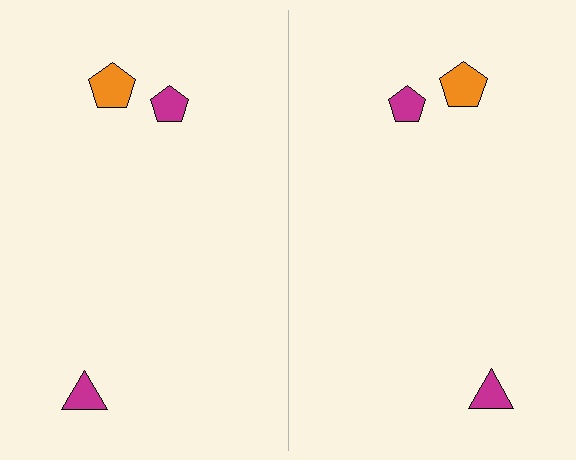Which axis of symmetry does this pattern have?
The pattern has a vertical axis of symmetry running through the center of the image.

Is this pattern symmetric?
Yes, this pattern has bilateral (reflection) symmetry.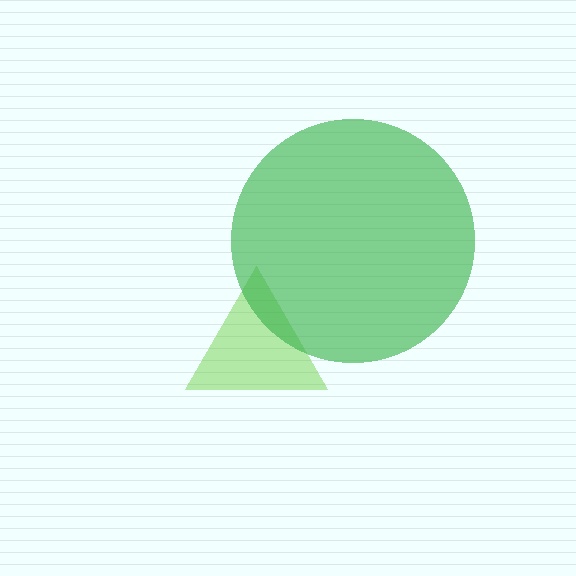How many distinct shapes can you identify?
There are 2 distinct shapes: a lime triangle, a green circle.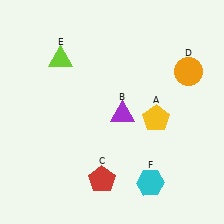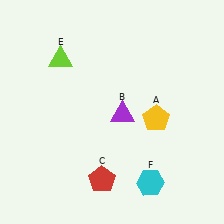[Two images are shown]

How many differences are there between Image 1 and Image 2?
There is 1 difference between the two images.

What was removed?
The orange circle (D) was removed in Image 2.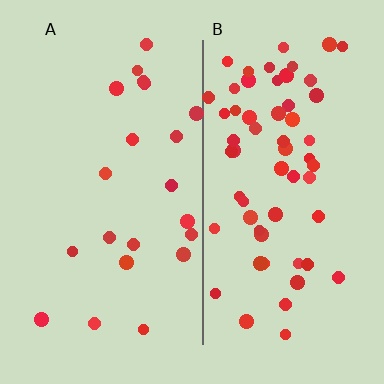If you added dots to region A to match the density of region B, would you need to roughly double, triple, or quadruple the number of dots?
Approximately triple.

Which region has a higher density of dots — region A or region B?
B (the right).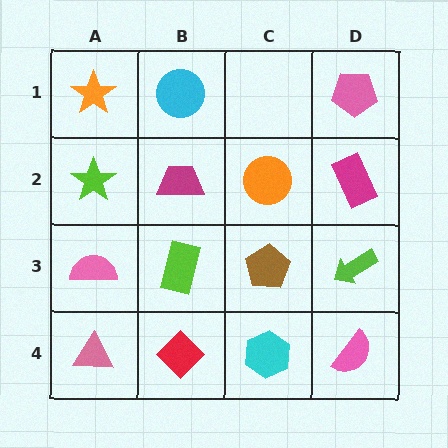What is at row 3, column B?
A lime rectangle.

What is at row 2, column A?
A lime star.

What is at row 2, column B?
A magenta trapezoid.